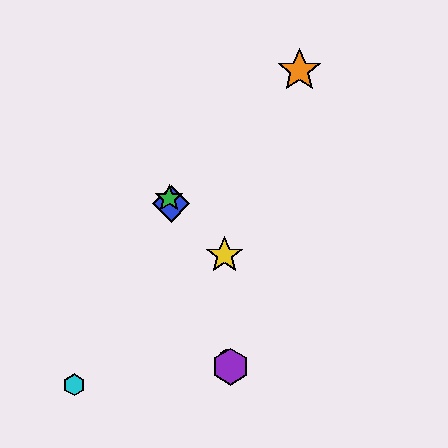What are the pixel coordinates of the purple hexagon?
The purple hexagon is at (231, 367).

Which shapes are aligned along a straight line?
The red circle, the blue diamond, the green star, the purple hexagon are aligned along a straight line.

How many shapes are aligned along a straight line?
4 shapes (the red circle, the blue diamond, the green star, the purple hexagon) are aligned along a straight line.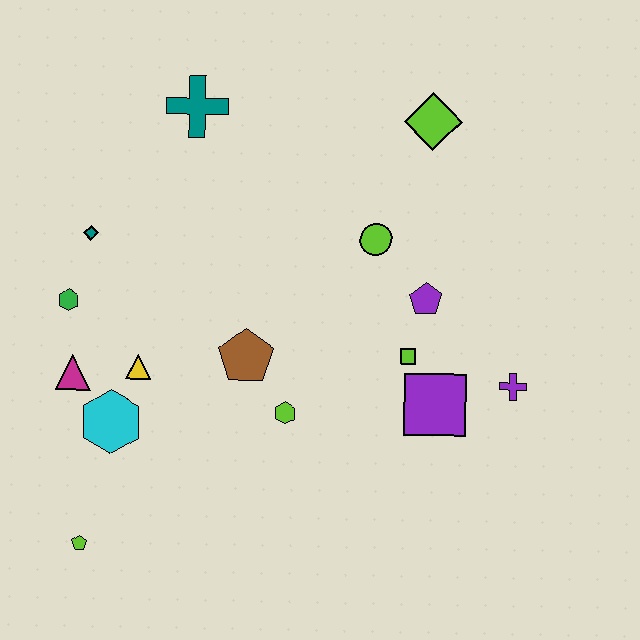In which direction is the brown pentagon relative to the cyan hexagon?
The brown pentagon is to the right of the cyan hexagon.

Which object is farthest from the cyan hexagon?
The lime diamond is farthest from the cyan hexagon.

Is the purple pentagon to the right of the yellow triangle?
Yes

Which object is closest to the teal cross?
The teal diamond is closest to the teal cross.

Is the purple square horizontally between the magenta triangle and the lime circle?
No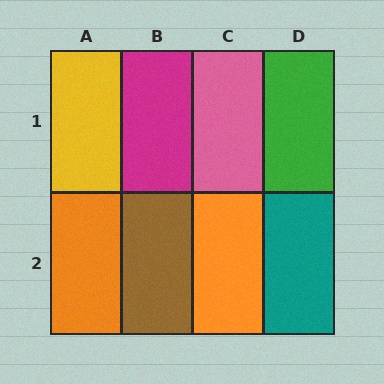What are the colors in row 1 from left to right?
Yellow, magenta, pink, green.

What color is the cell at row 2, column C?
Orange.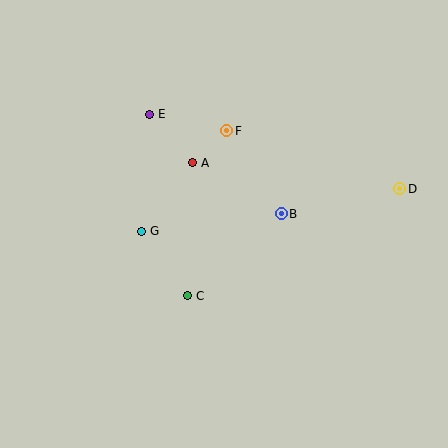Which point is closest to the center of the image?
Point B at (281, 214) is closest to the center.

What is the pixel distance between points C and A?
The distance between C and A is 133 pixels.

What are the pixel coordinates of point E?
Point E is at (150, 114).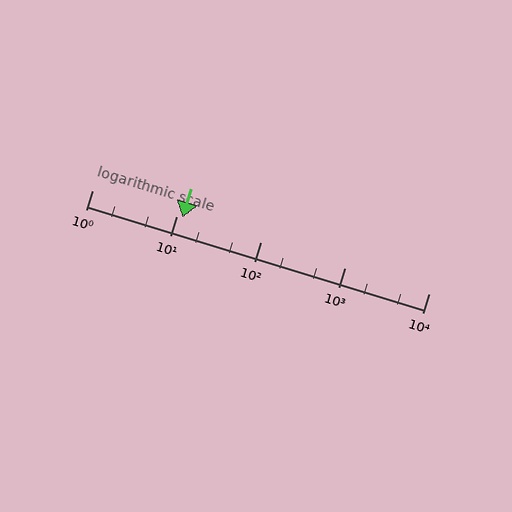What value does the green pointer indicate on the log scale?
The pointer indicates approximately 12.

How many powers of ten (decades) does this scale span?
The scale spans 4 decades, from 1 to 10000.